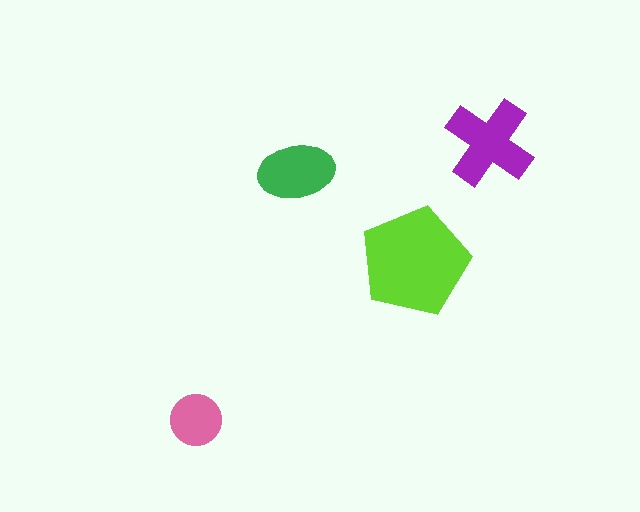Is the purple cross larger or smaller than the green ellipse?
Larger.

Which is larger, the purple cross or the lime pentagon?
The lime pentagon.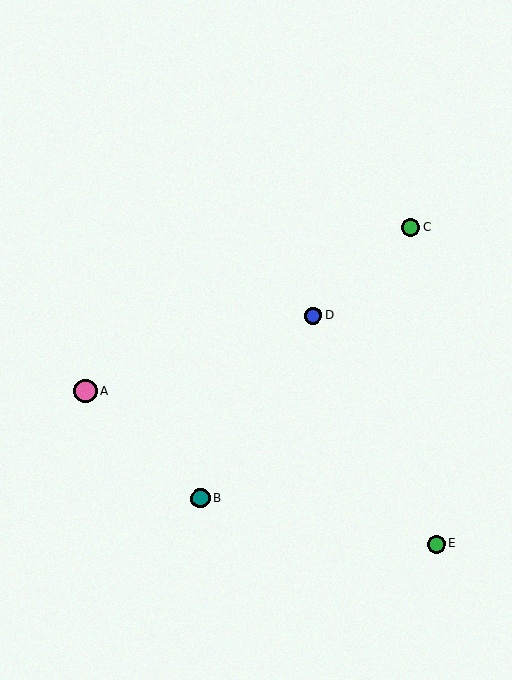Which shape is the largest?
The pink circle (labeled A) is the largest.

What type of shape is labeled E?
Shape E is a green circle.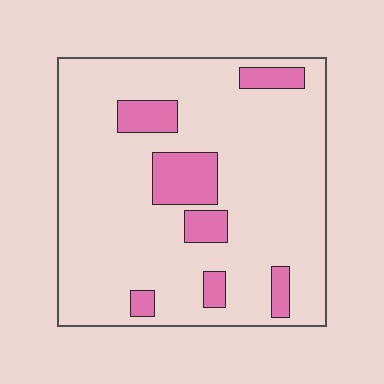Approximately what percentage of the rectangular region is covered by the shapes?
Approximately 15%.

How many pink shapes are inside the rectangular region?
7.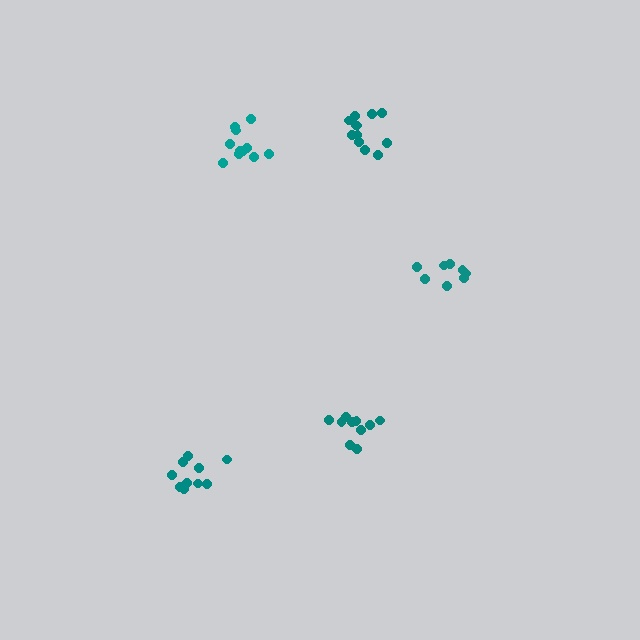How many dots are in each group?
Group 1: 10 dots, Group 2: 10 dots, Group 3: 12 dots, Group 4: 11 dots, Group 5: 8 dots (51 total).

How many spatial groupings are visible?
There are 5 spatial groupings.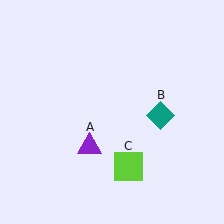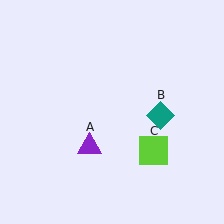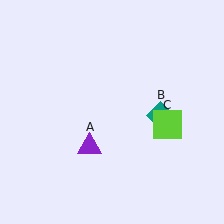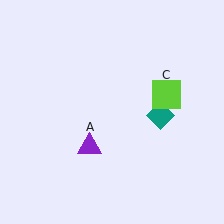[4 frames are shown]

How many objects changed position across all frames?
1 object changed position: lime square (object C).